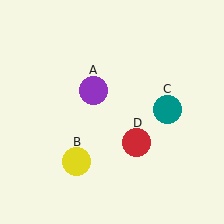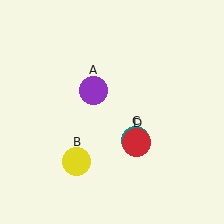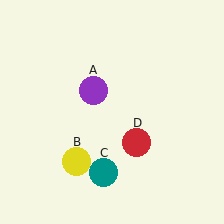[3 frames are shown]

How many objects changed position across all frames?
1 object changed position: teal circle (object C).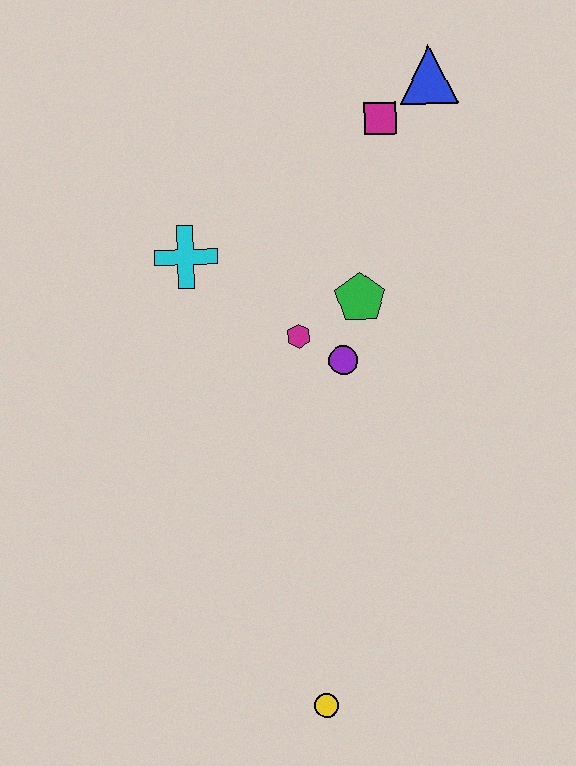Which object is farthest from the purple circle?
The yellow circle is farthest from the purple circle.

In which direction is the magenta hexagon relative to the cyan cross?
The magenta hexagon is to the right of the cyan cross.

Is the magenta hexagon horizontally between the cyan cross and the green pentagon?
Yes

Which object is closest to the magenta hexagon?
The purple circle is closest to the magenta hexagon.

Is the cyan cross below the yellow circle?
No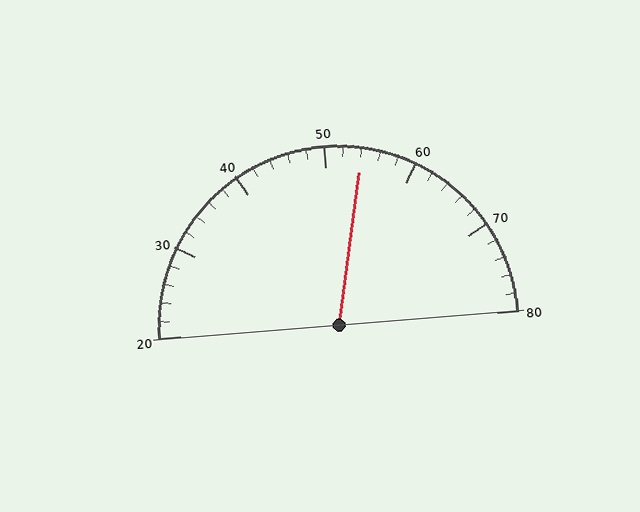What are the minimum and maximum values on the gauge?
The gauge ranges from 20 to 80.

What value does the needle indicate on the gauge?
The needle indicates approximately 54.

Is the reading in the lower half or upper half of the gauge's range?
The reading is in the upper half of the range (20 to 80).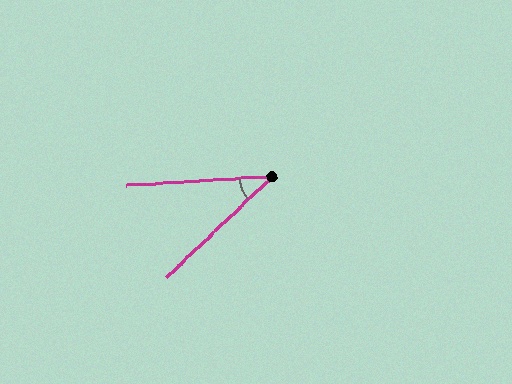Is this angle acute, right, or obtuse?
It is acute.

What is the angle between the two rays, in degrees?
Approximately 40 degrees.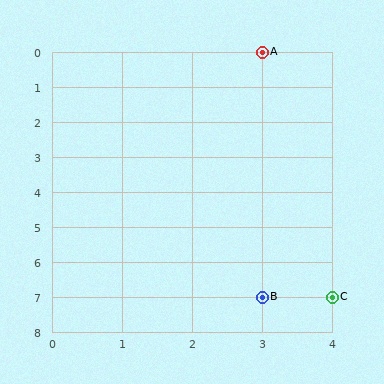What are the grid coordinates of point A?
Point A is at grid coordinates (3, 0).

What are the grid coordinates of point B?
Point B is at grid coordinates (3, 7).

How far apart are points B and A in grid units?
Points B and A are 7 rows apart.